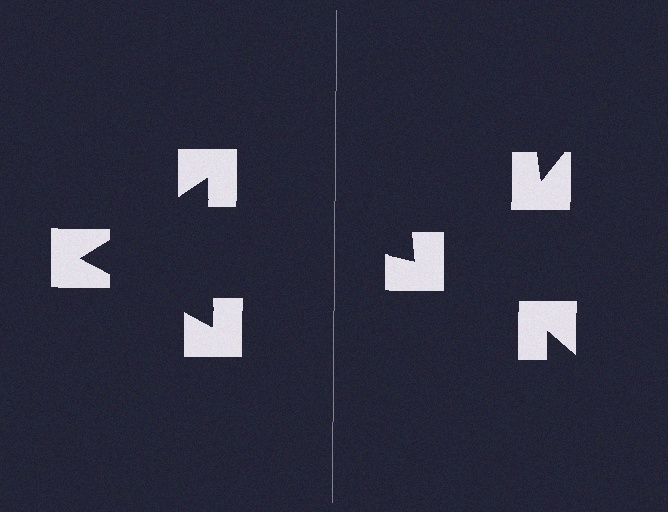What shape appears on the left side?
An illusory triangle.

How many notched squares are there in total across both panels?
6 — 3 on each side.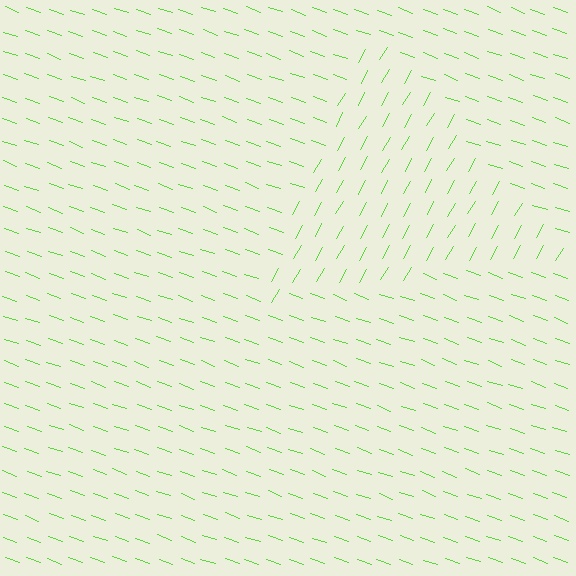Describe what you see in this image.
The image is filled with small lime line segments. A triangle region in the image has lines oriented differently from the surrounding lines, creating a visible texture boundary.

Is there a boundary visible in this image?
Yes, there is a texture boundary formed by a change in line orientation.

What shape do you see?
I see a triangle.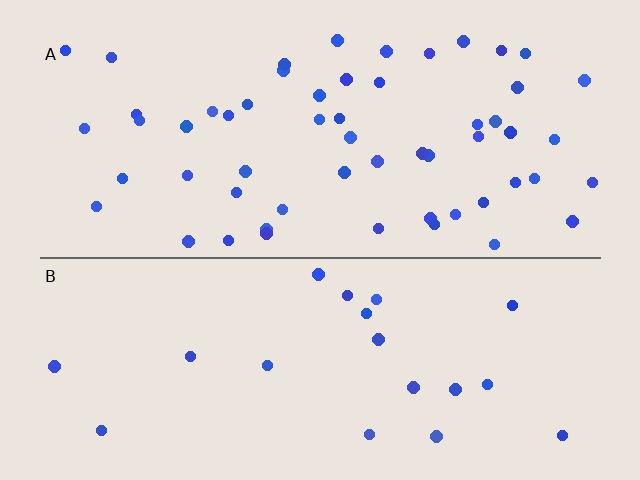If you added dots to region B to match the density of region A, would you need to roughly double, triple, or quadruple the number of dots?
Approximately triple.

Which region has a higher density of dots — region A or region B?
A (the top).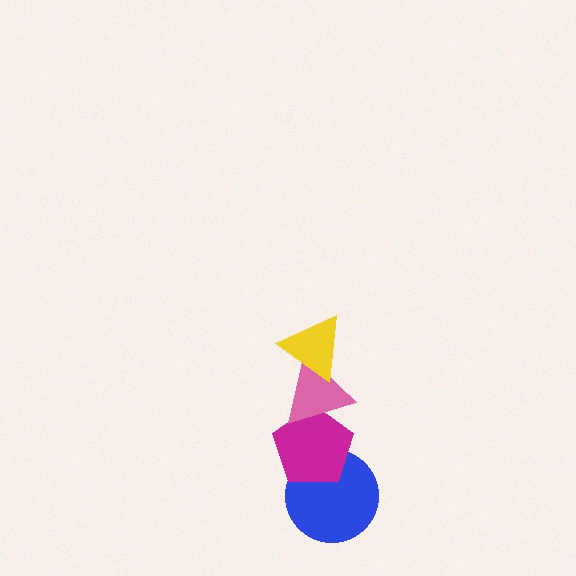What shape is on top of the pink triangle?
The yellow triangle is on top of the pink triangle.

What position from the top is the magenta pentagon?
The magenta pentagon is 3rd from the top.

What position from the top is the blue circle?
The blue circle is 4th from the top.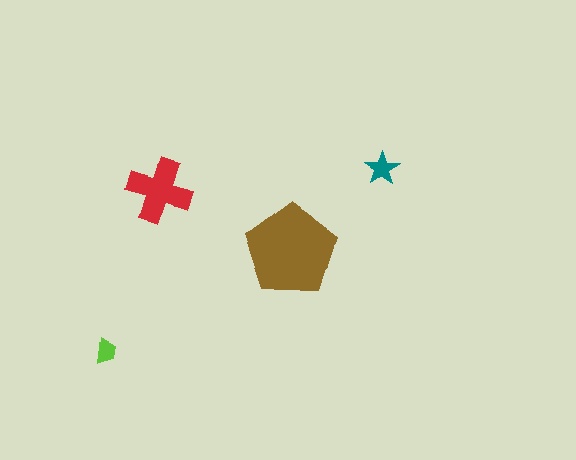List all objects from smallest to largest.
The lime trapezoid, the teal star, the red cross, the brown pentagon.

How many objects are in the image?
There are 4 objects in the image.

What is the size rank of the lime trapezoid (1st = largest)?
4th.